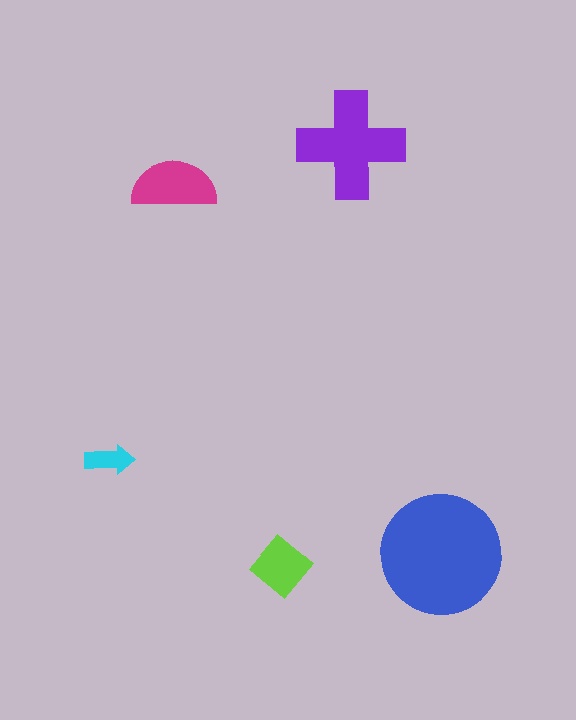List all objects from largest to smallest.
The blue circle, the purple cross, the magenta semicircle, the lime diamond, the cyan arrow.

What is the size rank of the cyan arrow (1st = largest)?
5th.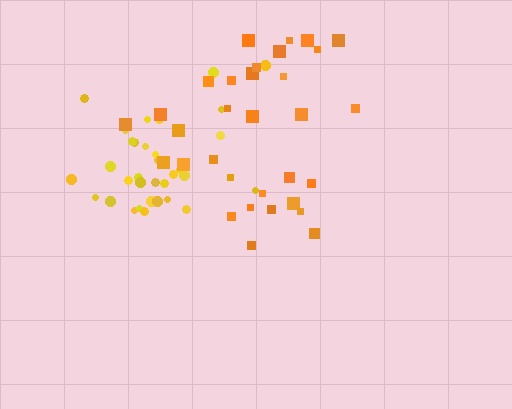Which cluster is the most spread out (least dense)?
Orange.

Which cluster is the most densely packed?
Yellow.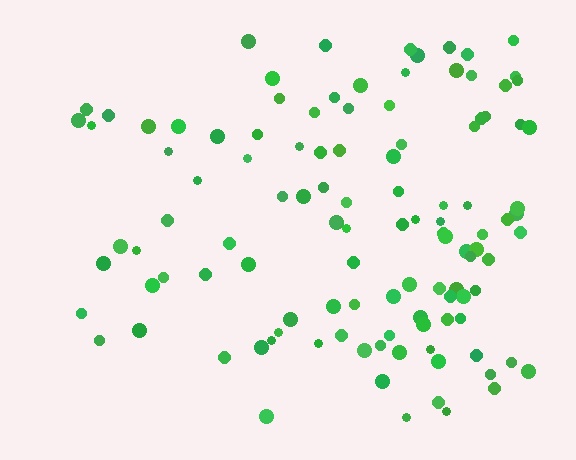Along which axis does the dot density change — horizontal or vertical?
Horizontal.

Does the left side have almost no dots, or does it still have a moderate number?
Still a moderate number, just noticeably fewer than the right.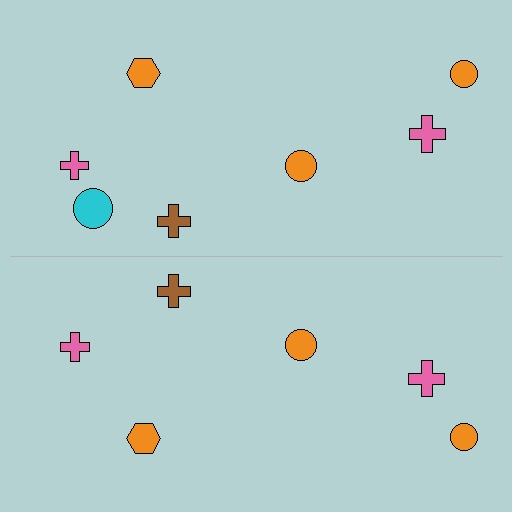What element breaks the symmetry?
A cyan circle is missing from the bottom side.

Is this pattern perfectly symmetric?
No, the pattern is not perfectly symmetric. A cyan circle is missing from the bottom side.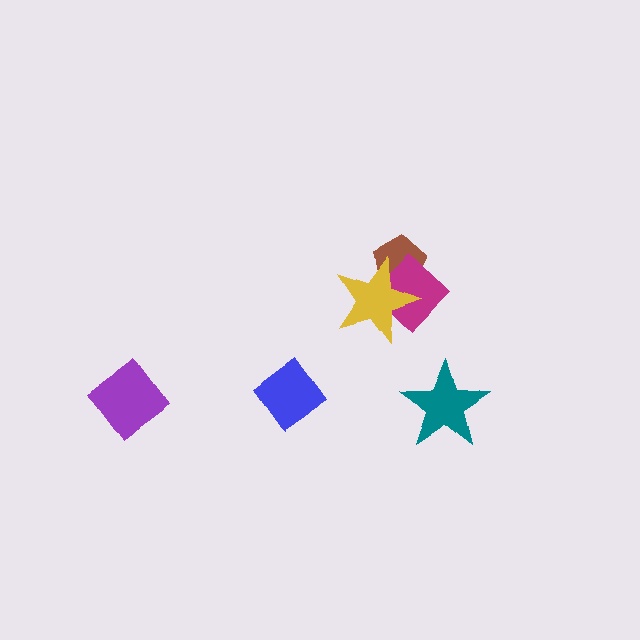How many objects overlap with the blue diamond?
0 objects overlap with the blue diamond.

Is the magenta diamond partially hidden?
Yes, it is partially covered by another shape.